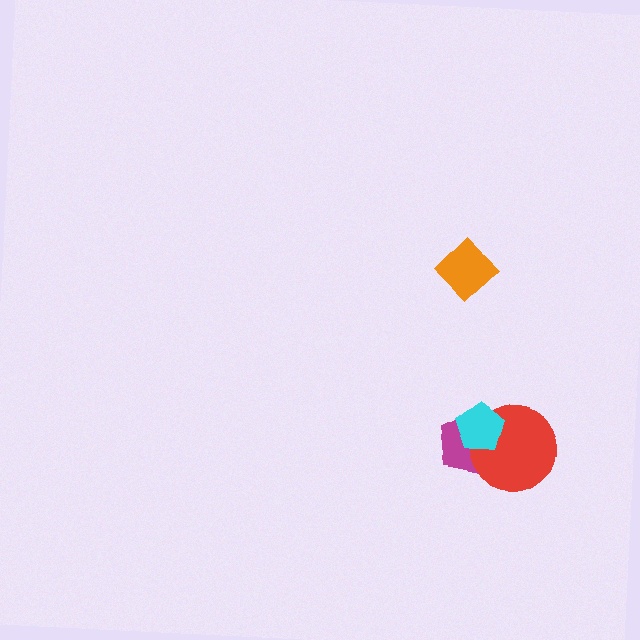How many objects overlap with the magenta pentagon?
2 objects overlap with the magenta pentagon.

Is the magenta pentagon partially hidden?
Yes, it is partially covered by another shape.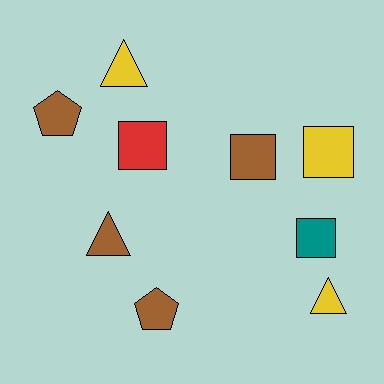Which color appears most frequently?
Brown, with 4 objects.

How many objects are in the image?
There are 9 objects.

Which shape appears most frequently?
Square, with 4 objects.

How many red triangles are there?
There are no red triangles.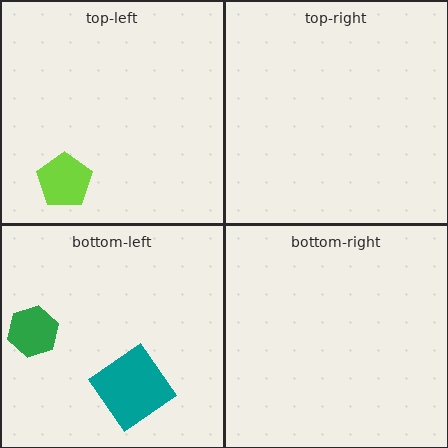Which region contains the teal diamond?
The bottom-left region.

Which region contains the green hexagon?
The bottom-left region.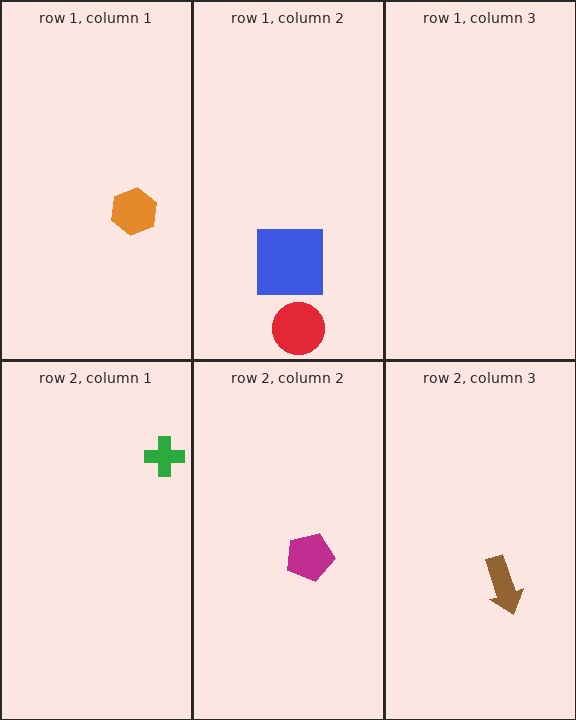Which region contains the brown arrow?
The row 2, column 3 region.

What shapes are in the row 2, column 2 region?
The magenta pentagon.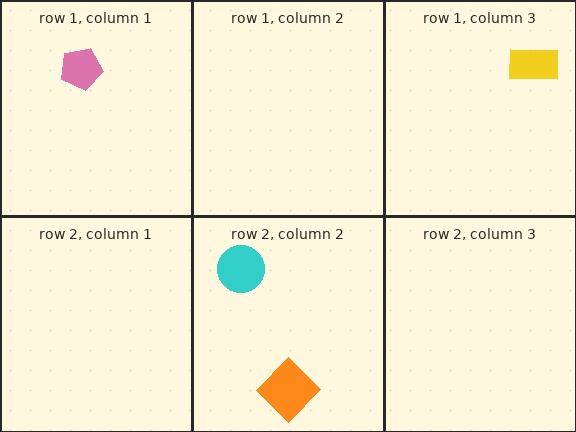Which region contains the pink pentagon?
The row 1, column 1 region.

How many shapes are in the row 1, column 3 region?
1.